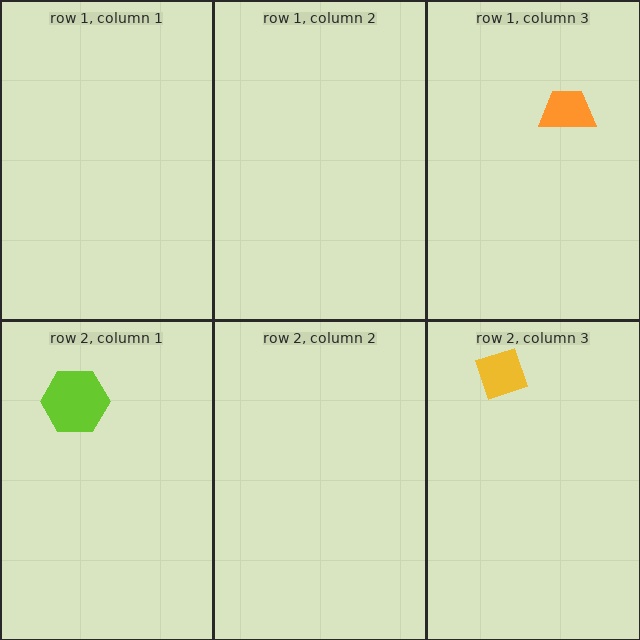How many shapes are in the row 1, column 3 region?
1.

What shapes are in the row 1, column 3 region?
The orange trapezoid.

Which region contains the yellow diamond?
The row 2, column 3 region.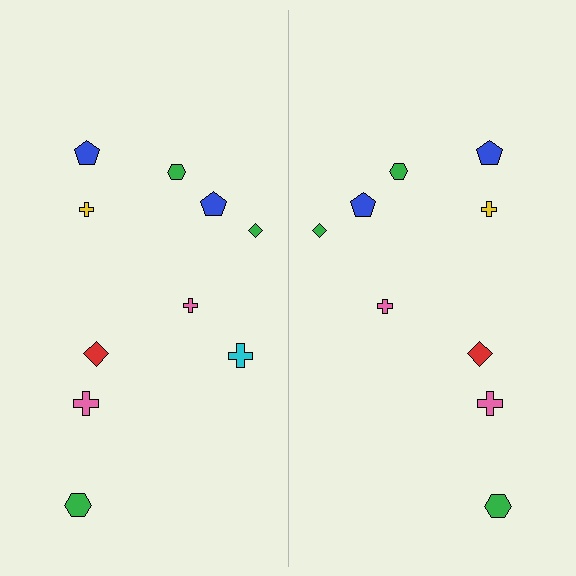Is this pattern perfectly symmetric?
No, the pattern is not perfectly symmetric. A cyan cross is missing from the right side.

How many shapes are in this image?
There are 19 shapes in this image.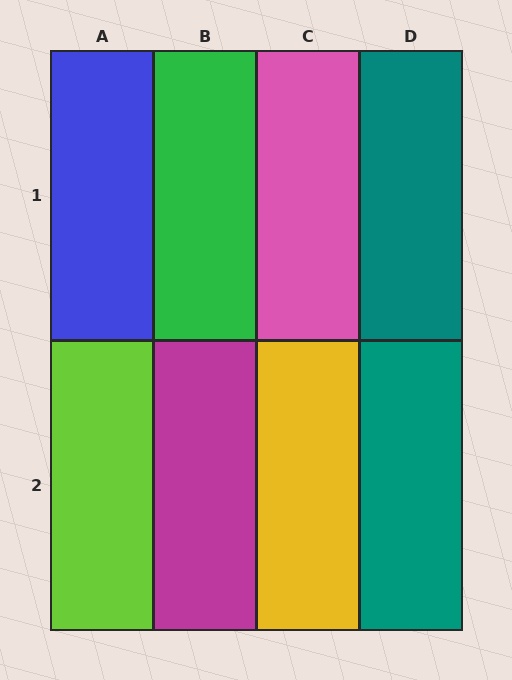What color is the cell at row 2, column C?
Yellow.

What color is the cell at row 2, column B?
Magenta.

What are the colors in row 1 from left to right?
Blue, green, pink, teal.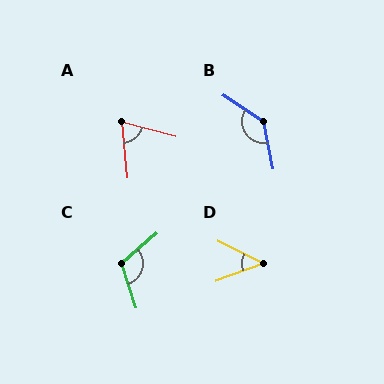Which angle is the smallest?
D, at approximately 47 degrees.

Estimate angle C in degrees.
Approximately 112 degrees.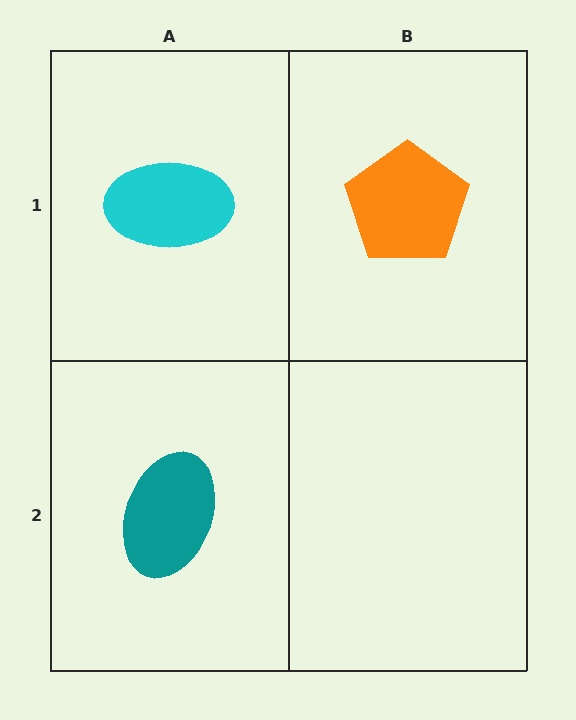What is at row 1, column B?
An orange pentagon.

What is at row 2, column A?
A teal ellipse.